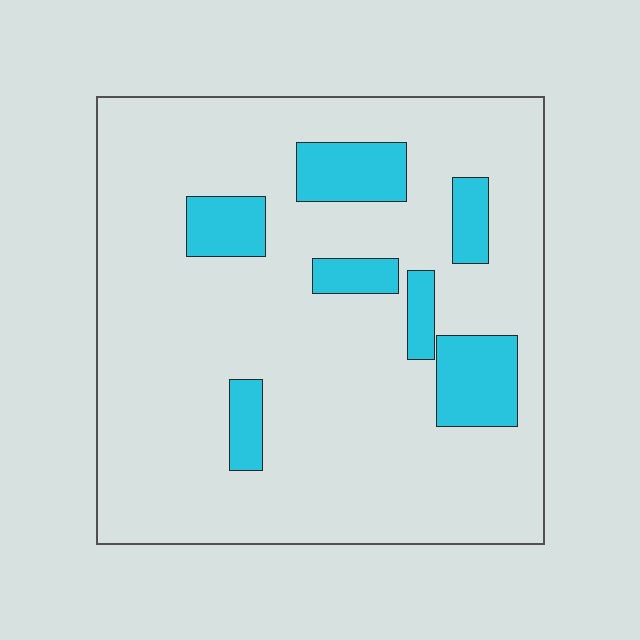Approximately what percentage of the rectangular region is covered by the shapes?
Approximately 15%.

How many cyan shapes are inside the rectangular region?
7.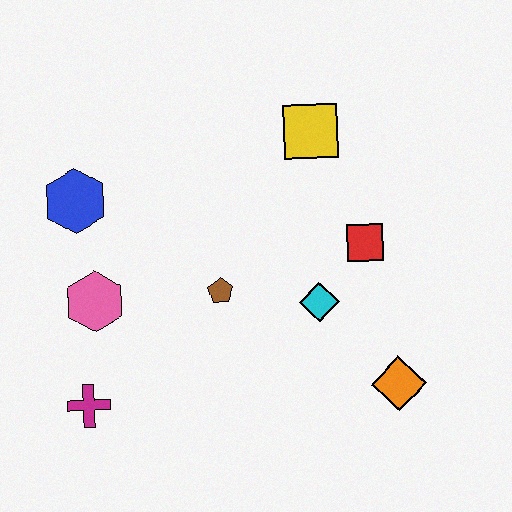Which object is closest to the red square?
The cyan diamond is closest to the red square.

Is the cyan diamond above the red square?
No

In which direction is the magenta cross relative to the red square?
The magenta cross is to the left of the red square.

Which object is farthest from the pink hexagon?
The orange diamond is farthest from the pink hexagon.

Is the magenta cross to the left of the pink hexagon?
Yes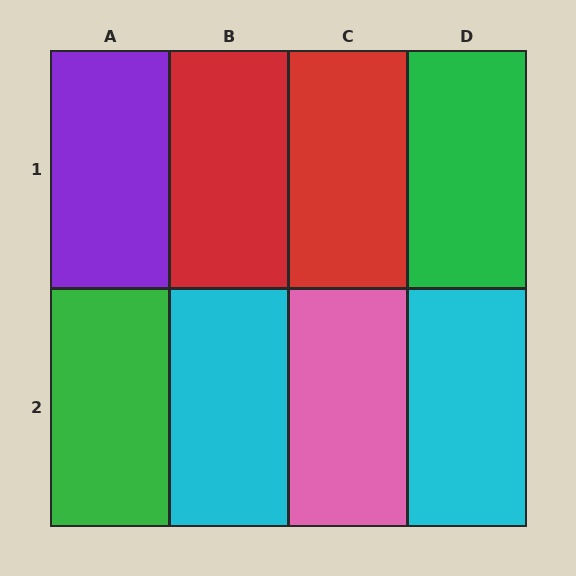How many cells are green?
2 cells are green.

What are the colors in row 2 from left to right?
Green, cyan, pink, cyan.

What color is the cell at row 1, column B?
Red.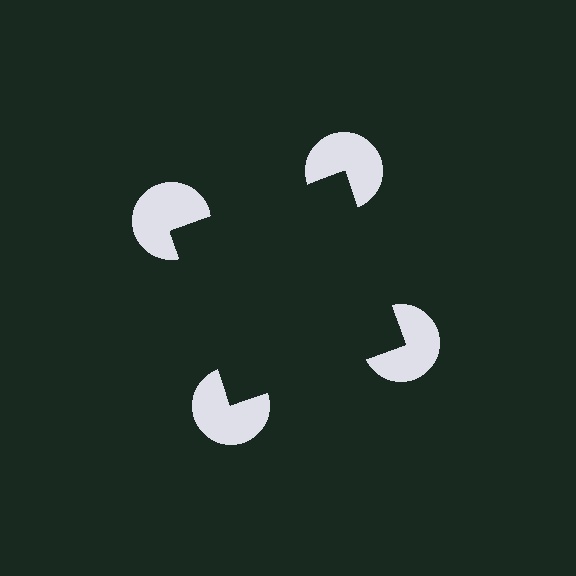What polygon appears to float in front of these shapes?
An illusory square — its edges are inferred from the aligned wedge cuts in the pac-man discs, not physically drawn.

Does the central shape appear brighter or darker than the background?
It typically appears slightly darker than the background, even though no actual brightness change is drawn.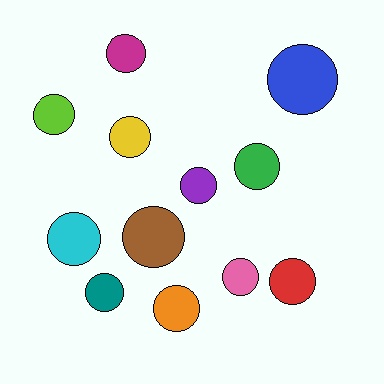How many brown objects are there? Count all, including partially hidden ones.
There is 1 brown object.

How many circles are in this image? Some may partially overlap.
There are 12 circles.